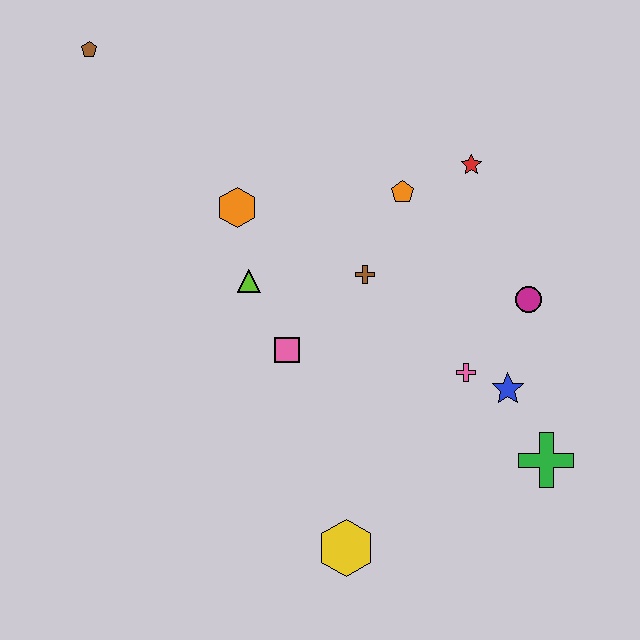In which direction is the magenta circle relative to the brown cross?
The magenta circle is to the right of the brown cross.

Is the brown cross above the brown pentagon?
No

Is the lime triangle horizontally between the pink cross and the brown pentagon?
Yes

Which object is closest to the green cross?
The blue star is closest to the green cross.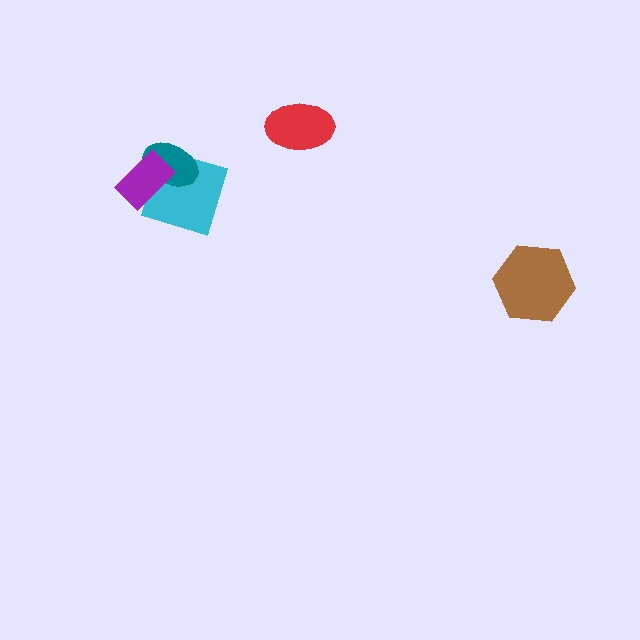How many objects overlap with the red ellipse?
0 objects overlap with the red ellipse.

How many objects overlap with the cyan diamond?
2 objects overlap with the cyan diamond.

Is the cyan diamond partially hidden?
Yes, it is partially covered by another shape.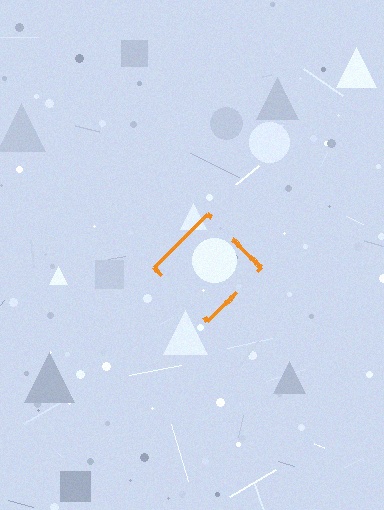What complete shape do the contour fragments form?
The contour fragments form a diamond.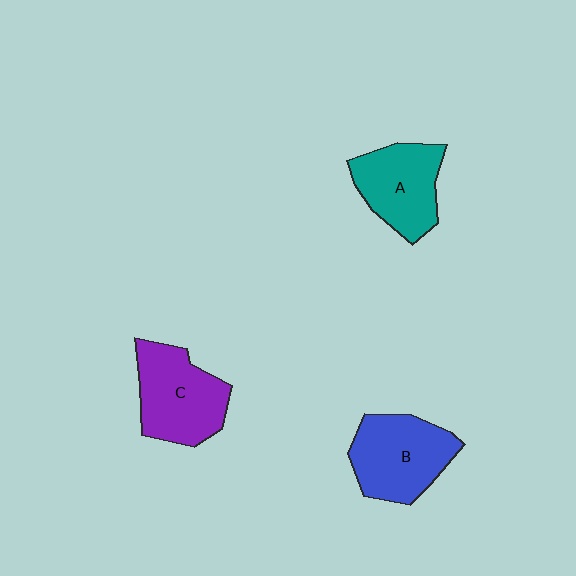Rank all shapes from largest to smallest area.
From largest to smallest: B (blue), C (purple), A (teal).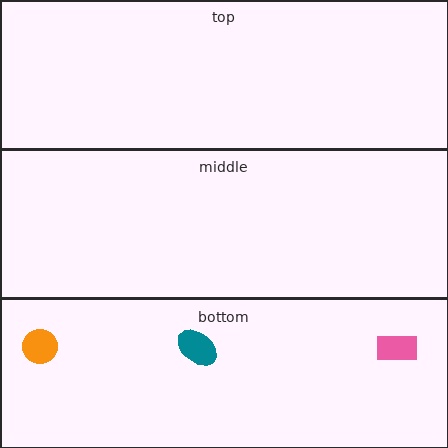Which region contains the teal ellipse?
The bottom region.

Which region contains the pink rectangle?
The bottom region.